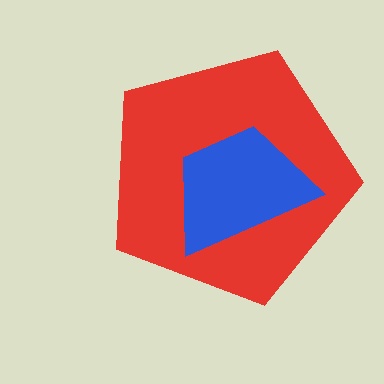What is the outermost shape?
The red pentagon.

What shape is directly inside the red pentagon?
The blue trapezoid.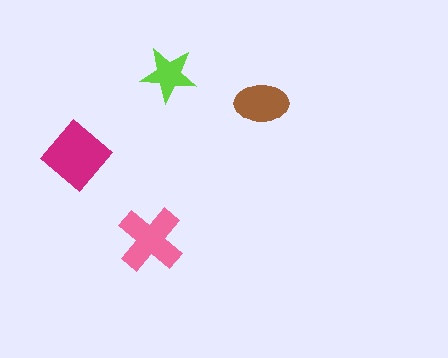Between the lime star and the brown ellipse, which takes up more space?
The brown ellipse.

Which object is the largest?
The magenta diamond.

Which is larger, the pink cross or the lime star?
The pink cross.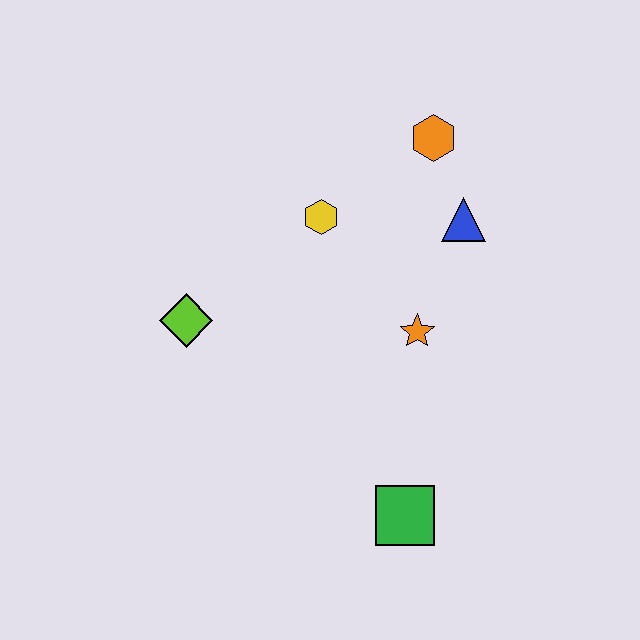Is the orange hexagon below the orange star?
No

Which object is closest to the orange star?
The blue triangle is closest to the orange star.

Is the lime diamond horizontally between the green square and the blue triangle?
No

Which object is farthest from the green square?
The orange hexagon is farthest from the green square.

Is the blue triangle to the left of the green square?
No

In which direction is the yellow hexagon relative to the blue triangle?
The yellow hexagon is to the left of the blue triangle.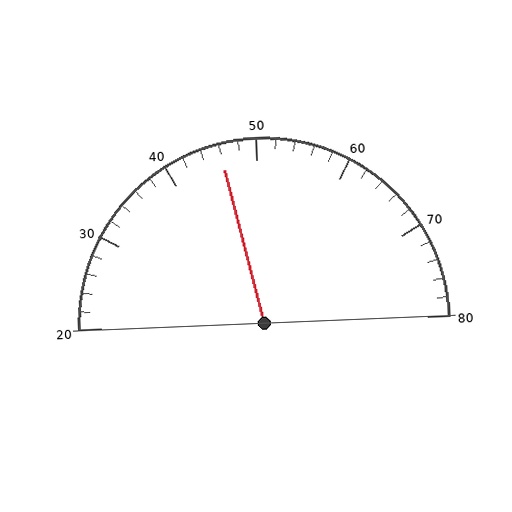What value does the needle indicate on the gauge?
The needle indicates approximately 46.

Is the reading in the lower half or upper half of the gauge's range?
The reading is in the lower half of the range (20 to 80).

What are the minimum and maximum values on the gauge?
The gauge ranges from 20 to 80.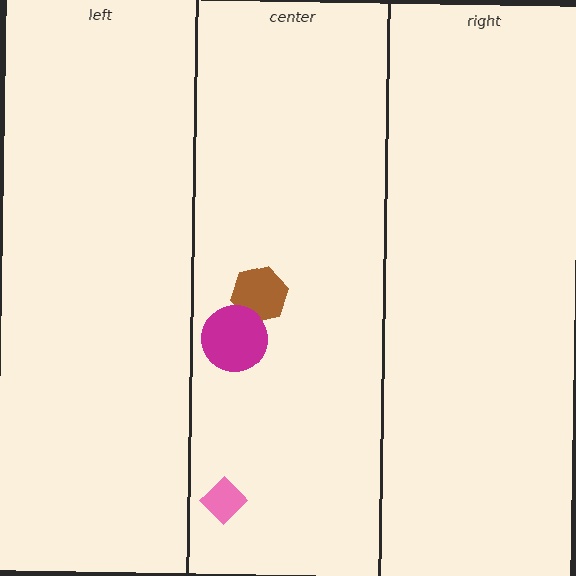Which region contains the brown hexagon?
The center region.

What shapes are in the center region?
The brown hexagon, the pink diamond, the magenta circle.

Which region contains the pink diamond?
The center region.